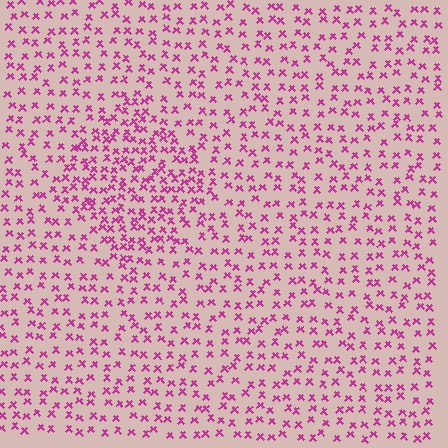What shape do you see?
I see a diamond.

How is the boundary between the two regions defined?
The boundary is defined by a change in element density (approximately 1.7x ratio). All elements are the same color, size, and shape.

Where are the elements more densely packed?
The elements are more densely packed inside the diamond boundary.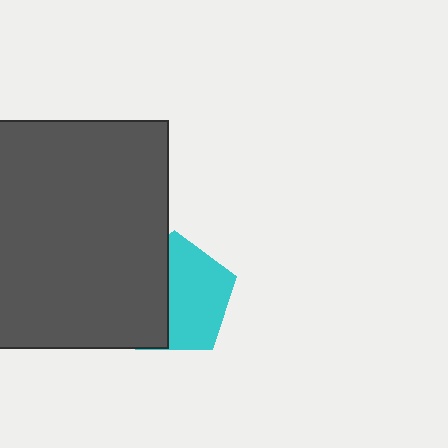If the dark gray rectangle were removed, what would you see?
You would see the complete cyan pentagon.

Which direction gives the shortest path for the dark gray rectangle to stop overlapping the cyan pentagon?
Moving left gives the shortest separation.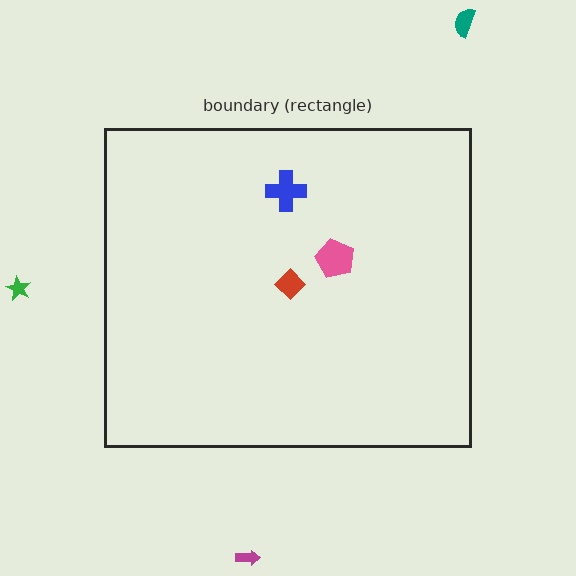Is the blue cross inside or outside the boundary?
Inside.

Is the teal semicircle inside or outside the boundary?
Outside.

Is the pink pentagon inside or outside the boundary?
Inside.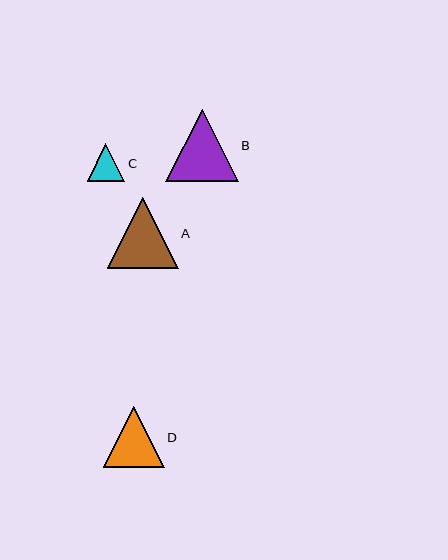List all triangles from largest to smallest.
From largest to smallest: B, A, D, C.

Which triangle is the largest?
Triangle B is the largest with a size of approximately 72 pixels.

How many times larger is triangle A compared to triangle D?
Triangle A is approximately 1.2 times the size of triangle D.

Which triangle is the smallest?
Triangle C is the smallest with a size of approximately 37 pixels.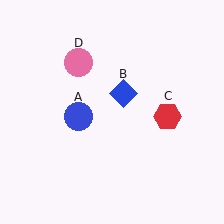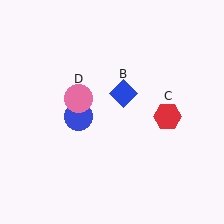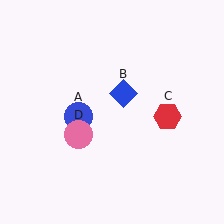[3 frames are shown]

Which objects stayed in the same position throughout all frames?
Blue circle (object A) and blue diamond (object B) and red hexagon (object C) remained stationary.